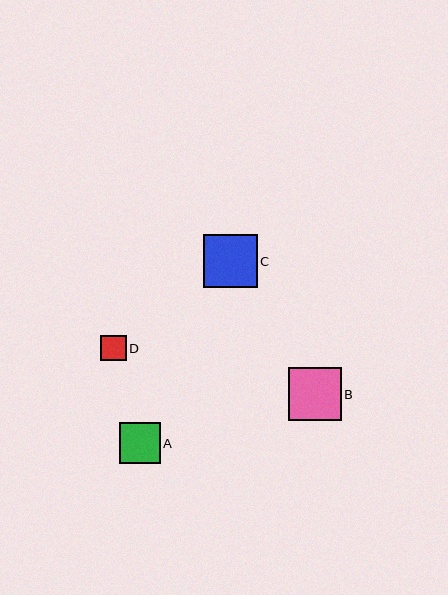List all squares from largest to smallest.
From largest to smallest: C, B, A, D.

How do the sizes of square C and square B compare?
Square C and square B are approximately the same size.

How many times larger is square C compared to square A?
Square C is approximately 1.3 times the size of square A.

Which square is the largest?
Square C is the largest with a size of approximately 53 pixels.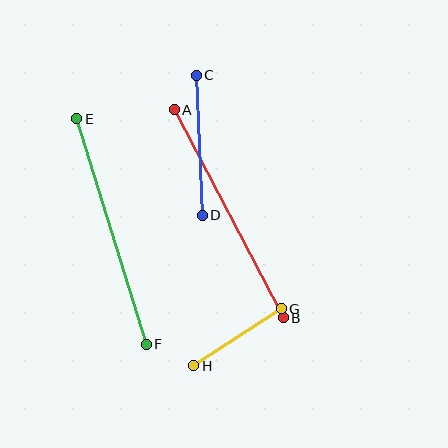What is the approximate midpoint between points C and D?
The midpoint is at approximately (199, 145) pixels.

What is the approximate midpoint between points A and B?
The midpoint is at approximately (229, 214) pixels.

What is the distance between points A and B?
The distance is approximately 235 pixels.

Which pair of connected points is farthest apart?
Points E and F are farthest apart.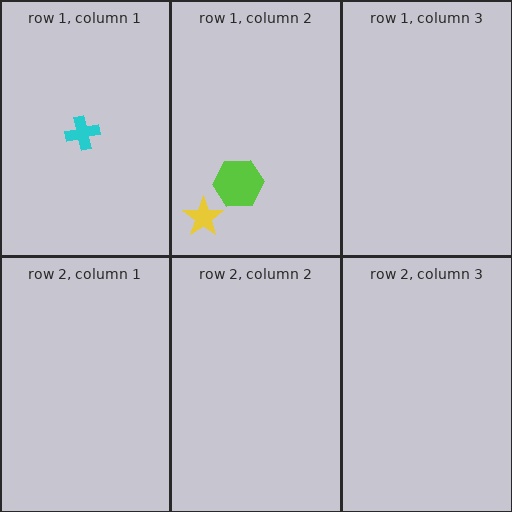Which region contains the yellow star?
The row 1, column 2 region.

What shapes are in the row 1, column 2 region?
The yellow star, the lime hexagon.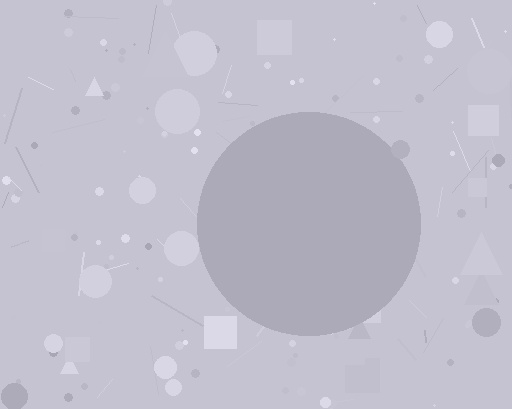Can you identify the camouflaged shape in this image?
The camouflaged shape is a circle.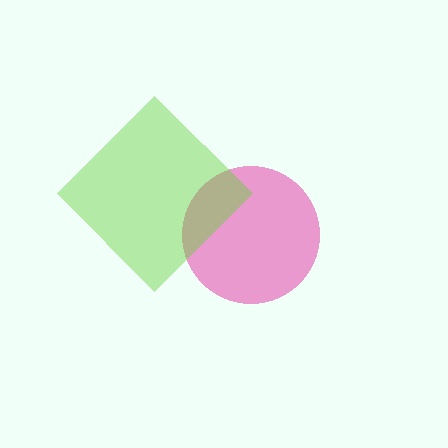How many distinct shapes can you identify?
There are 2 distinct shapes: a pink circle, a lime diamond.